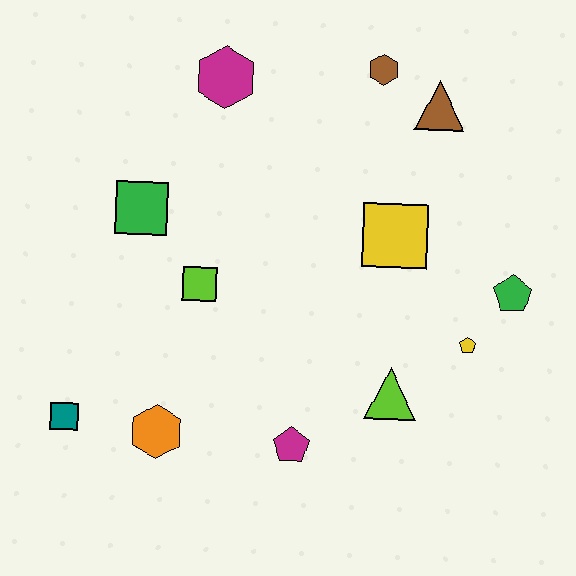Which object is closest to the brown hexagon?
The brown triangle is closest to the brown hexagon.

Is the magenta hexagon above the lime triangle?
Yes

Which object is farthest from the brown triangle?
The teal square is farthest from the brown triangle.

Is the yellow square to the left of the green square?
No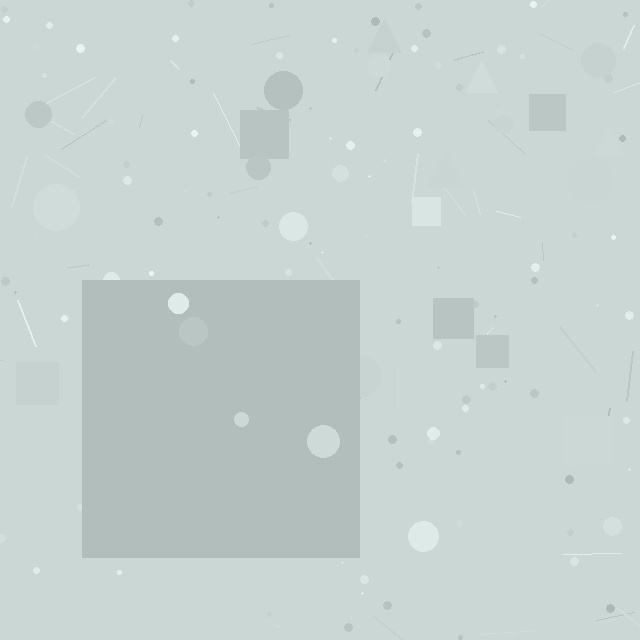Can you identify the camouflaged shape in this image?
The camouflaged shape is a square.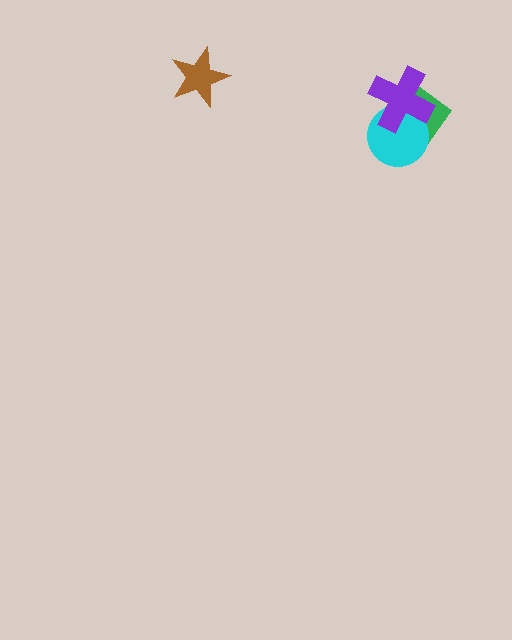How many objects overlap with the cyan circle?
2 objects overlap with the cyan circle.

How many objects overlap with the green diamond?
2 objects overlap with the green diamond.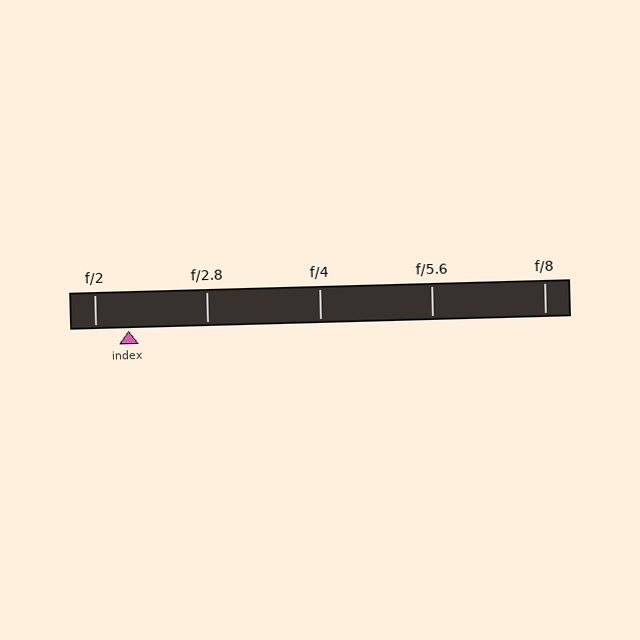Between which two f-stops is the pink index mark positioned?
The index mark is between f/2 and f/2.8.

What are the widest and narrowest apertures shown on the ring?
The widest aperture shown is f/2 and the narrowest is f/8.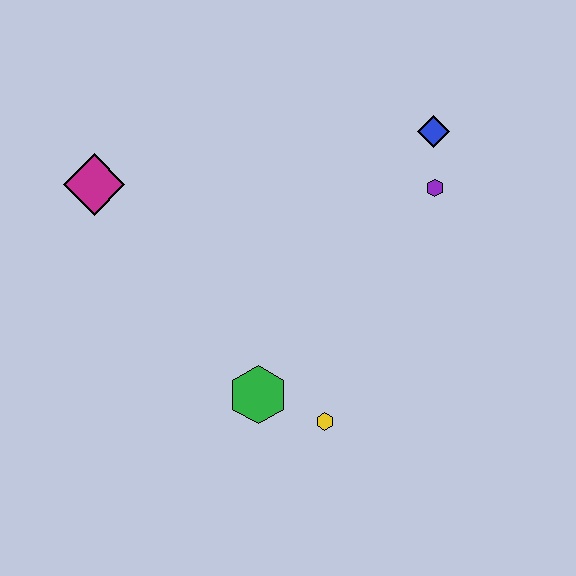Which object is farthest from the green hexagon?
The blue diamond is farthest from the green hexagon.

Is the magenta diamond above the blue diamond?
No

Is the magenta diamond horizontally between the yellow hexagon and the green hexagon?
No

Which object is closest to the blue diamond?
The purple hexagon is closest to the blue diamond.